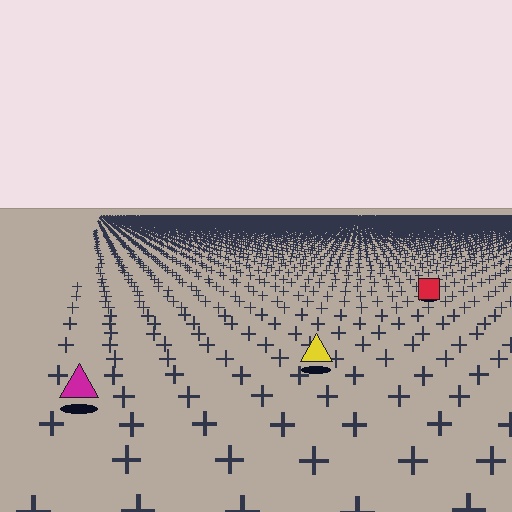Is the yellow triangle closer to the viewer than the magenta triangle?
No. The magenta triangle is closer — you can tell from the texture gradient: the ground texture is coarser near it.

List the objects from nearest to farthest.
From nearest to farthest: the magenta triangle, the yellow triangle, the red square.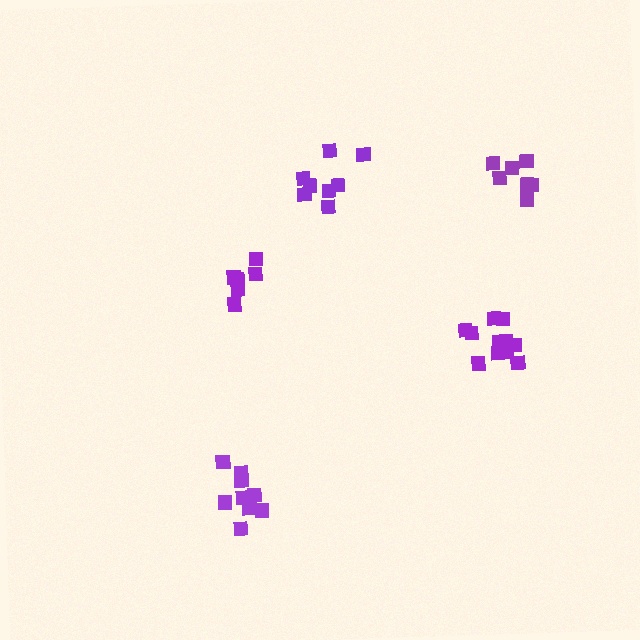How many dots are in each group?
Group 1: 7 dots, Group 2: 8 dots, Group 3: 9 dots, Group 4: 11 dots, Group 5: 6 dots (41 total).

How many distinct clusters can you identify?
There are 5 distinct clusters.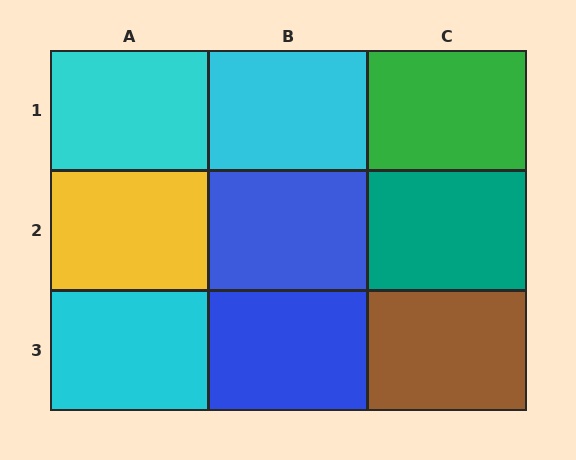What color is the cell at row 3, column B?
Blue.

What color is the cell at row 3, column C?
Brown.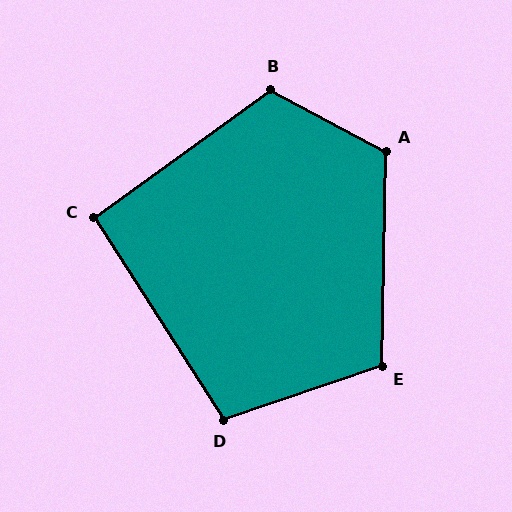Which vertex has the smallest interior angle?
C, at approximately 93 degrees.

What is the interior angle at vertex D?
Approximately 104 degrees (obtuse).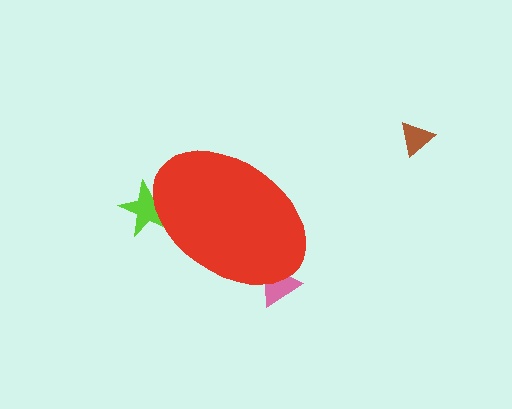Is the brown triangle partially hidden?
No, the brown triangle is fully visible.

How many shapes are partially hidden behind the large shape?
2 shapes are partially hidden.